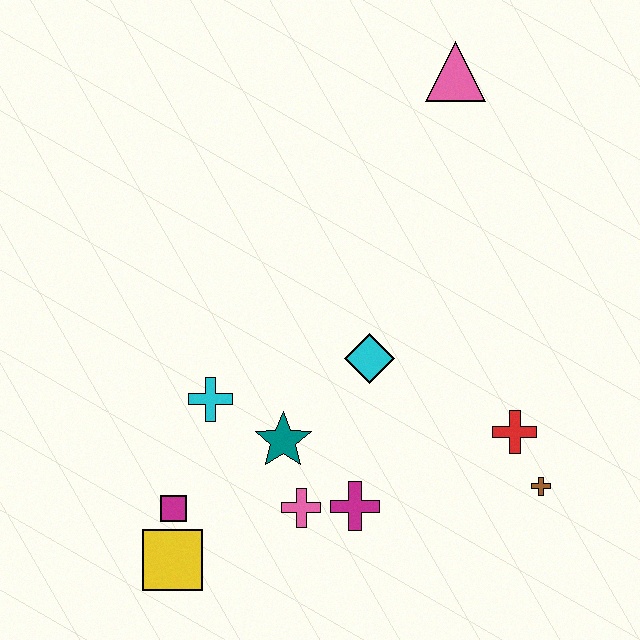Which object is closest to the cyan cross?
The teal star is closest to the cyan cross.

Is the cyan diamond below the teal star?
No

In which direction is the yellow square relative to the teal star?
The yellow square is below the teal star.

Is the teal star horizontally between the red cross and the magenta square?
Yes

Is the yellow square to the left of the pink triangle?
Yes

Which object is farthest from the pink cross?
The pink triangle is farthest from the pink cross.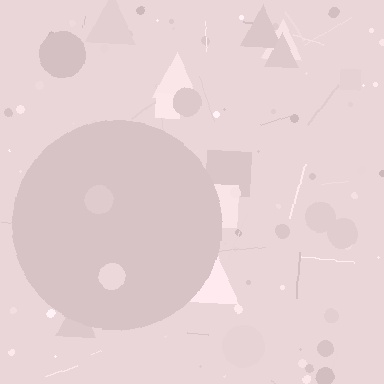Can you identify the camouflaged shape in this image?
The camouflaged shape is a circle.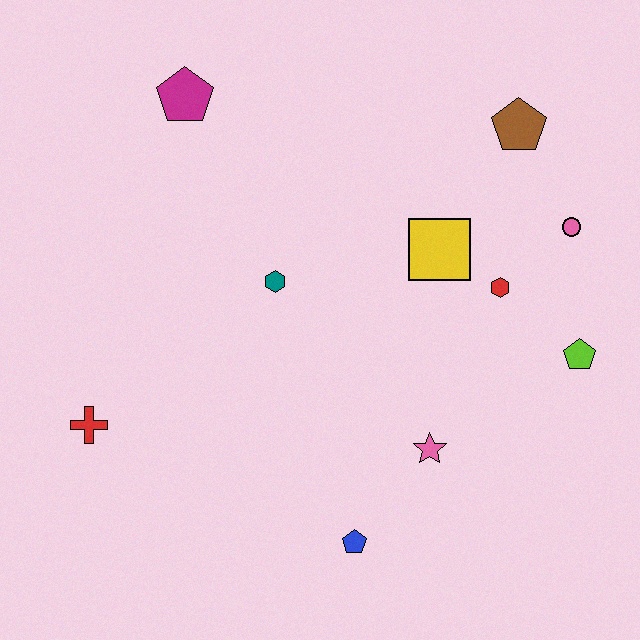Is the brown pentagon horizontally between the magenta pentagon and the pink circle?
Yes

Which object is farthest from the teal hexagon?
The lime pentagon is farthest from the teal hexagon.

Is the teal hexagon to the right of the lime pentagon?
No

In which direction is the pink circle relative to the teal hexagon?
The pink circle is to the right of the teal hexagon.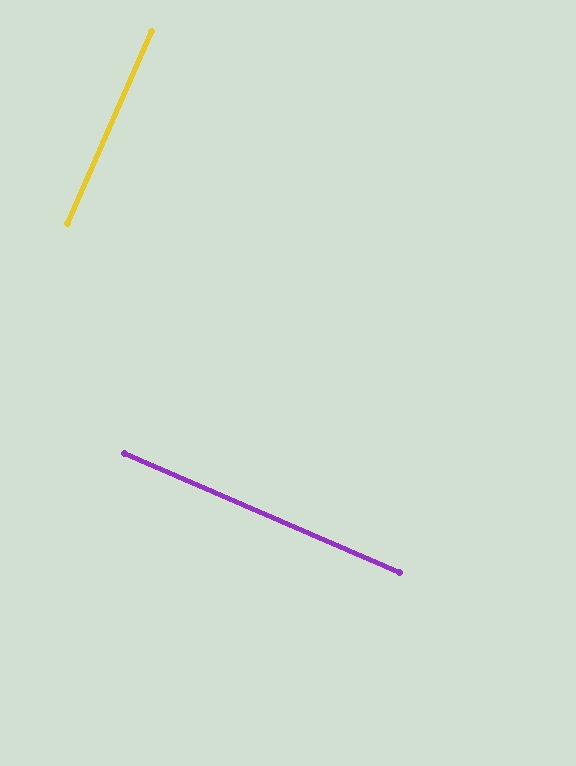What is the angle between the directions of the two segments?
Approximately 90 degrees.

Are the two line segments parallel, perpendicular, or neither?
Perpendicular — they meet at approximately 90°.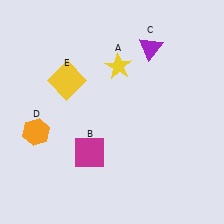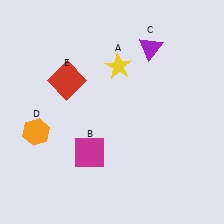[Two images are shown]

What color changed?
The square (E) changed from yellow in Image 1 to red in Image 2.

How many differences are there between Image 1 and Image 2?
There is 1 difference between the two images.